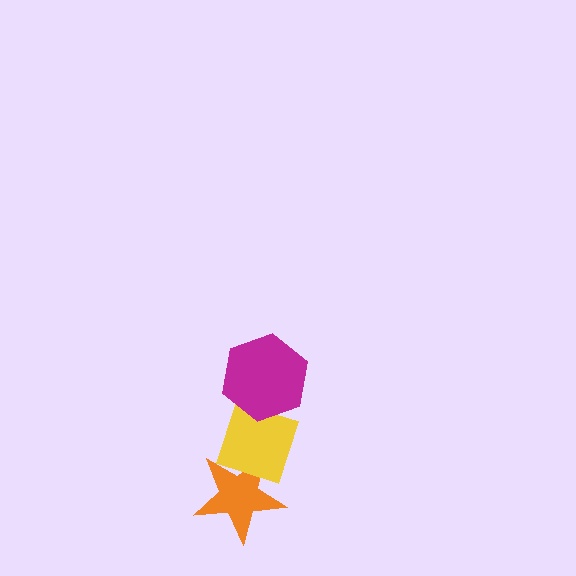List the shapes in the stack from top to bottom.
From top to bottom: the magenta hexagon, the yellow diamond, the orange star.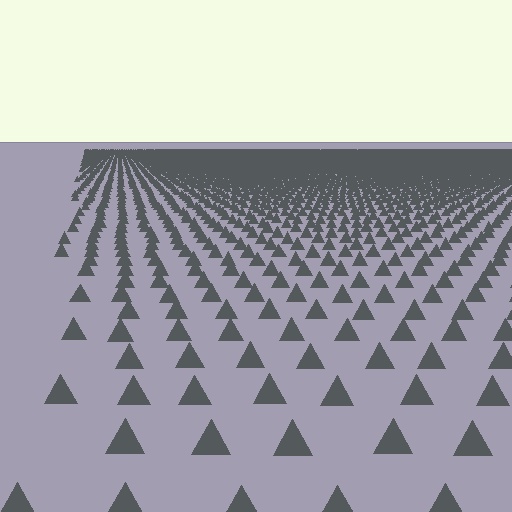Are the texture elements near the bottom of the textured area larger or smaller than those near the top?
Larger. Near the bottom, elements are closer to the viewer and appear at a bigger on-screen size.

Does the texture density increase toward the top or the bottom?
Density increases toward the top.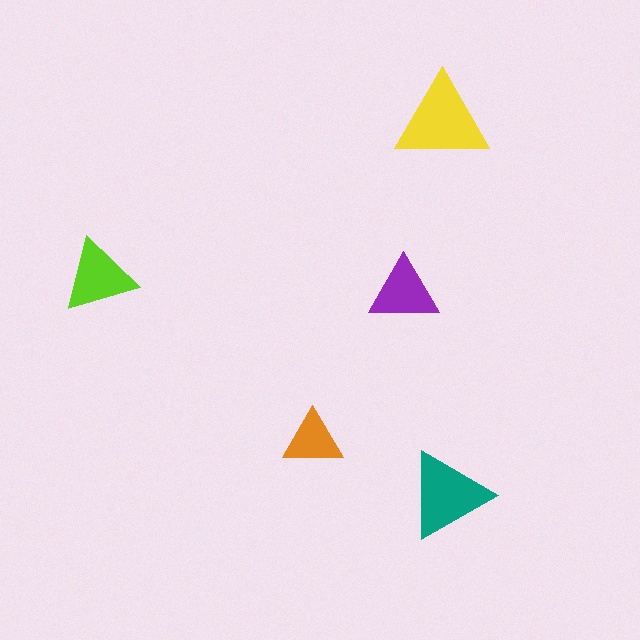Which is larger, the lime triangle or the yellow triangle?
The yellow one.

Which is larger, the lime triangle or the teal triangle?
The teal one.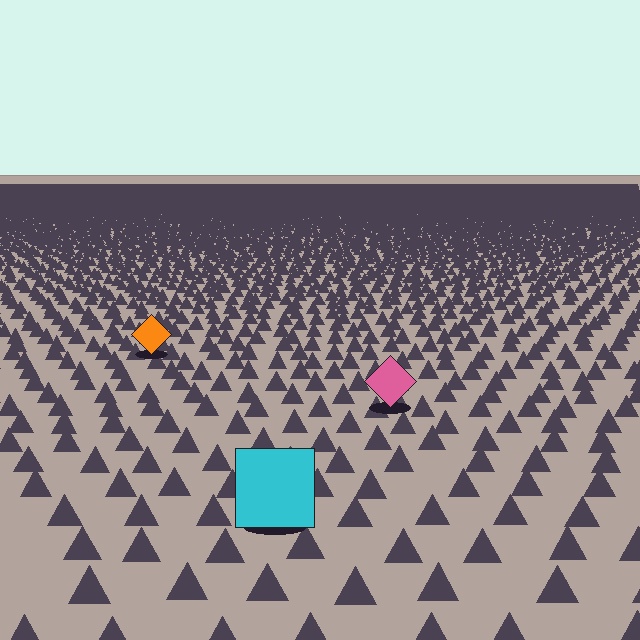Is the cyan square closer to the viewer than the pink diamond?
Yes. The cyan square is closer — you can tell from the texture gradient: the ground texture is coarser near it.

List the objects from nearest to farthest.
From nearest to farthest: the cyan square, the pink diamond, the orange diamond.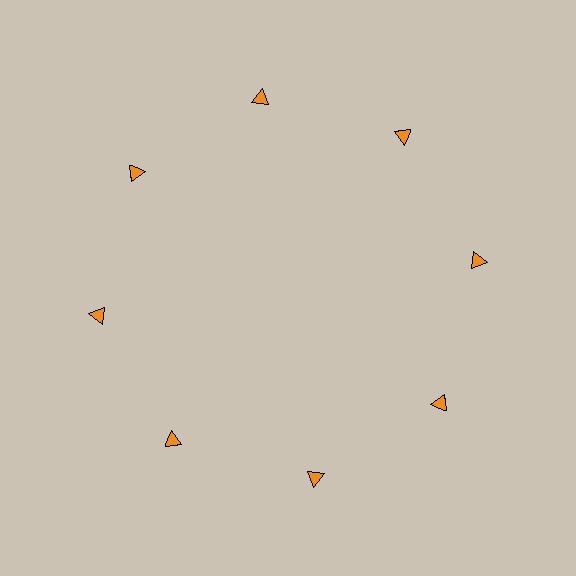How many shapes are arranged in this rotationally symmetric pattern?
There are 8 shapes, arranged in 8 groups of 1.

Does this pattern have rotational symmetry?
Yes, this pattern has 8-fold rotational symmetry. It looks the same after rotating 45 degrees around the center.